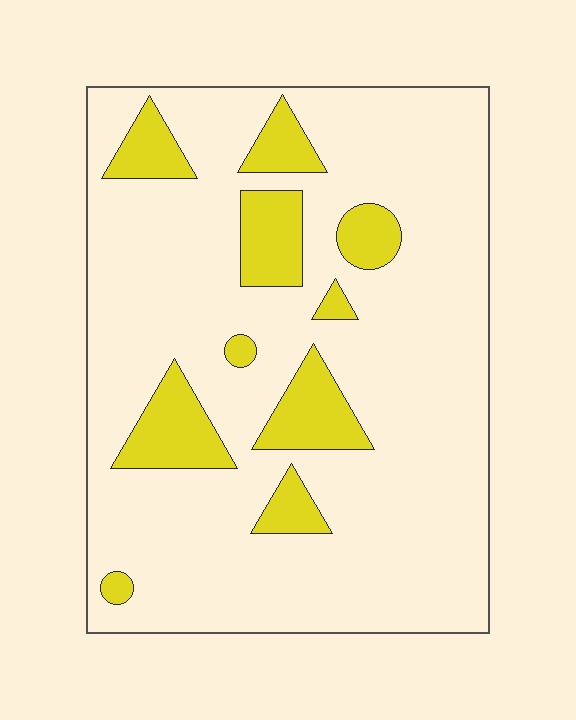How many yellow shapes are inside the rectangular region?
10.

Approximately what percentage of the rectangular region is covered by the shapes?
Approximately 15%.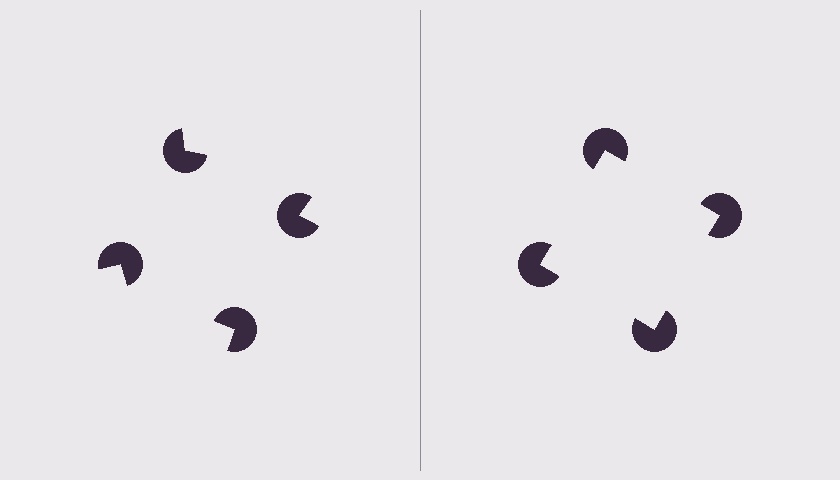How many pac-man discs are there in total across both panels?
8 — 4 on each side.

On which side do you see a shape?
An illusory square appears on the right side. On the left side the wedge cuts are rotated, so no coherent shape forms.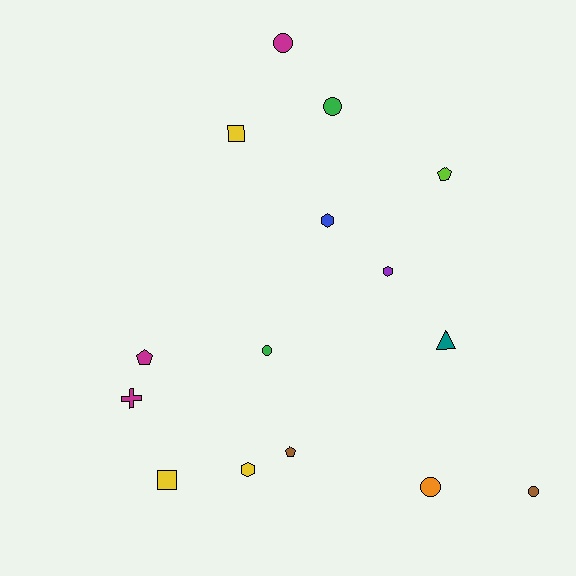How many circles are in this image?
There are 5 circles.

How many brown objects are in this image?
There are 2 brown objects.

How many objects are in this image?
There are 15 objects.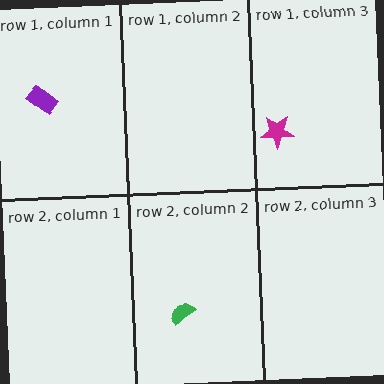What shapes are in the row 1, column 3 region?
The magenta star.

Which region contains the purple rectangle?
The row 1, column 1 region.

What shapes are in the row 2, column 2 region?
The green semicircle.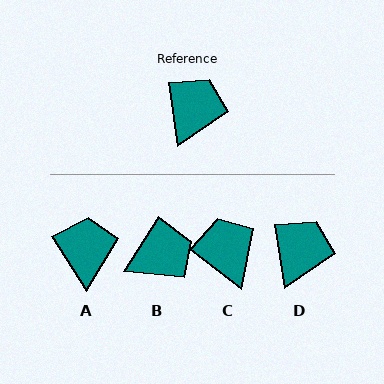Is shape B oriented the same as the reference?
No, it is off by about 41 degrees.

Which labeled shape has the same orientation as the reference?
D.